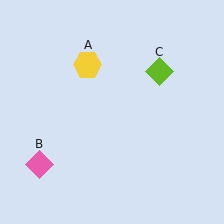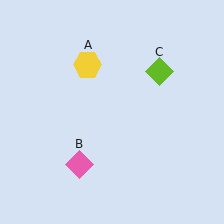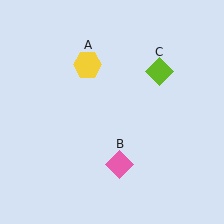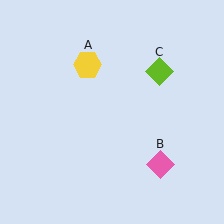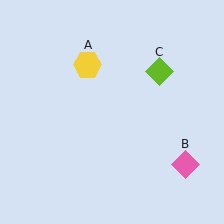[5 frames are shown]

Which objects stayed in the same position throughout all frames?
Yellow hexagon (object A) and lime diamond (object C) remained stationary.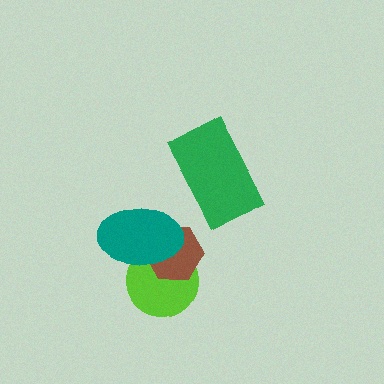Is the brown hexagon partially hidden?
Yes, it is partially covered by another shape.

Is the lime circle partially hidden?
Yes, it is partially covered by another shape.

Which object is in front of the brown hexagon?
The teal ellipse is in front of the brown hexagon.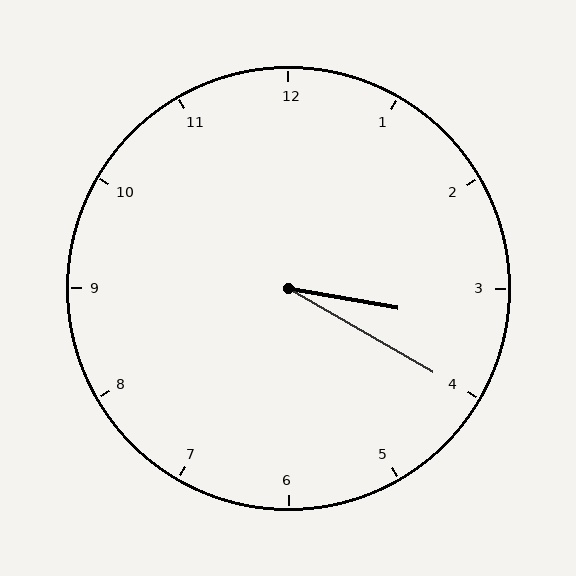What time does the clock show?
3:20.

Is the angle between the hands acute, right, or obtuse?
It is acute.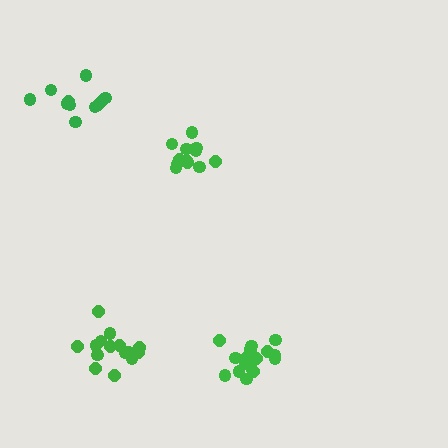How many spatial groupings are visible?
There are 4 spatial groupings.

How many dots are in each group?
Group 1: 11 dots, Group 2: 12 dots, Group 3: 16 dots, Group 4: 15 dots (54 total).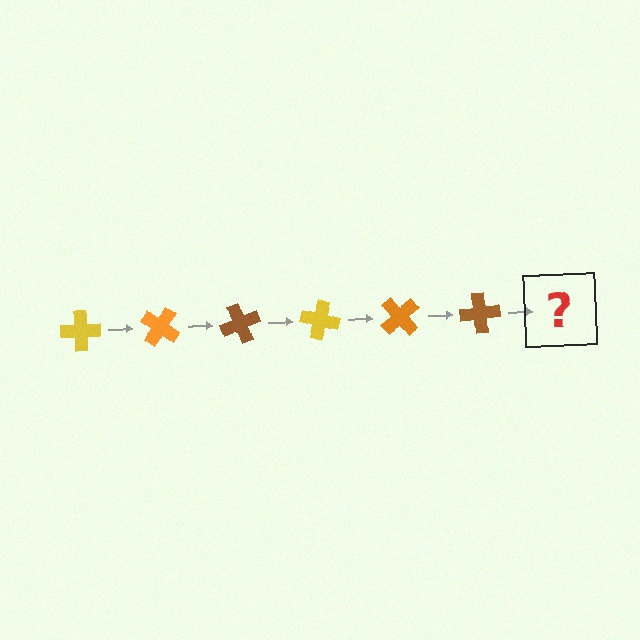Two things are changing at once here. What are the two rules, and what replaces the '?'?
The two rules are that it rotates 35 degrees each step and the color cycles through yellow, orange, and brown. The '?' should be a yellow cross, rotated 210 degrees from the start.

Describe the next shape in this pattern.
It should be a yellow cross, rotated 210 degrees from the start.